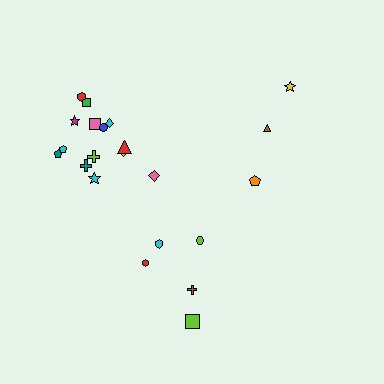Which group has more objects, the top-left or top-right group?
The top-left group.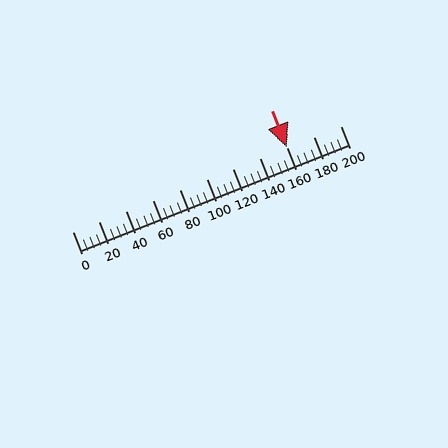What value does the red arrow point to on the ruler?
The red arrow points to approximately 160.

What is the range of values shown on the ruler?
The ruler shows values from 0 to 200.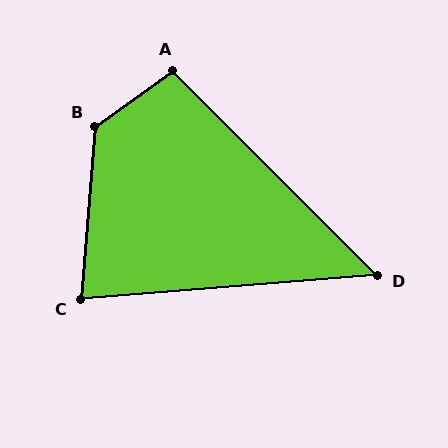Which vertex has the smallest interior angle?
D, at approximately 50 degrees.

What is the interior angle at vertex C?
Approximately 81 degrees (acute).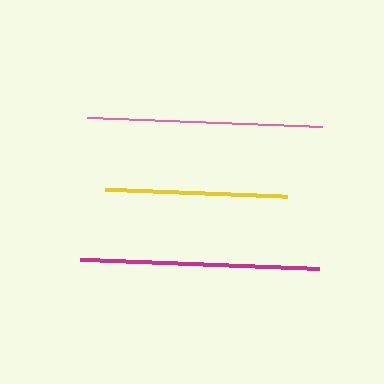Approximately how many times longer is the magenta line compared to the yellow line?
The magenta line is approximately 1.3 times the length of the yellow line.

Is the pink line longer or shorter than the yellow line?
The pink line is longer than the yellow line.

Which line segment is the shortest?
The yellow line is the shortest at approximately 181 pixels.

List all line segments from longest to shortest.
From longest to shortest: magenta, pink, yellow.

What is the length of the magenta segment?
The magenta segment is approximately 238 pixels long.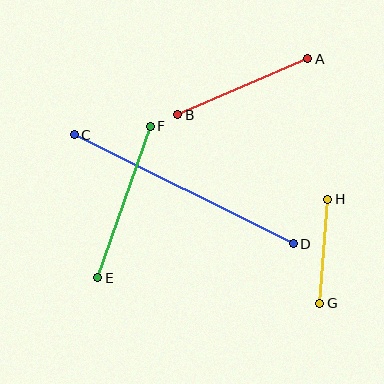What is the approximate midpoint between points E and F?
The midpoint is at approximately (124, 202) pixels.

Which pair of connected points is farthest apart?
Points C and D are farthest apart.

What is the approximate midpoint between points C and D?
The midpoint is at approximately (184, 189) pixels.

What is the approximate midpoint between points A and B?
The midpoint is at approximately (243, 87) pixels.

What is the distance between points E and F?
The distance is approximately 161 pixels.